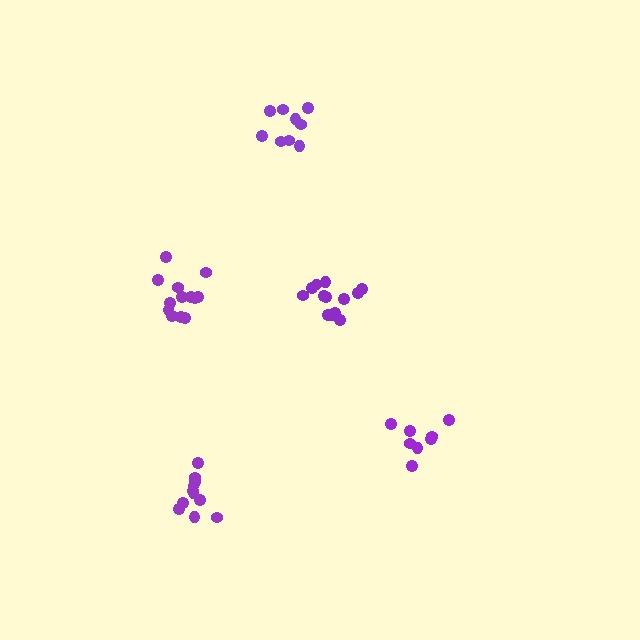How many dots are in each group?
Group 1: 8 dots, Group 2: 13 dots, Group 3: 13 dots, Group 4: 11 dots, Group 5: 9 dots (54 total).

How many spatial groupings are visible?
There are 5 spatial groupings.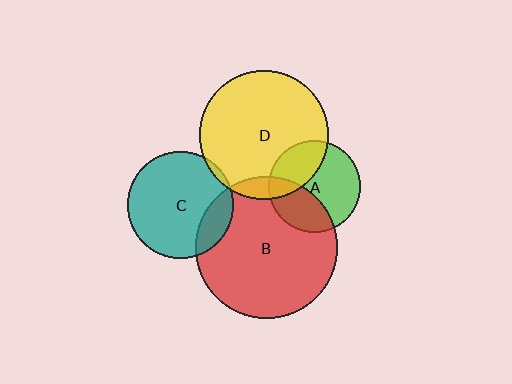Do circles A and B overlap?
Yes.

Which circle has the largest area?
Circle B (red).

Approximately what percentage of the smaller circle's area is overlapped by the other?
Approximately 35%.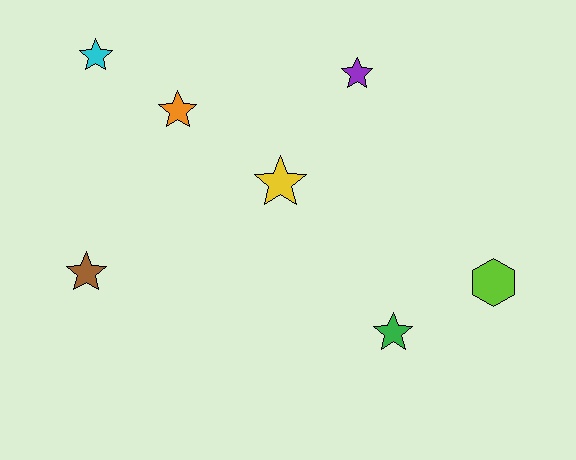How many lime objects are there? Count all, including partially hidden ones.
There is 1 lime object.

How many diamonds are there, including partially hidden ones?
There are no diamonds.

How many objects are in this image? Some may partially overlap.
There are 7 objects.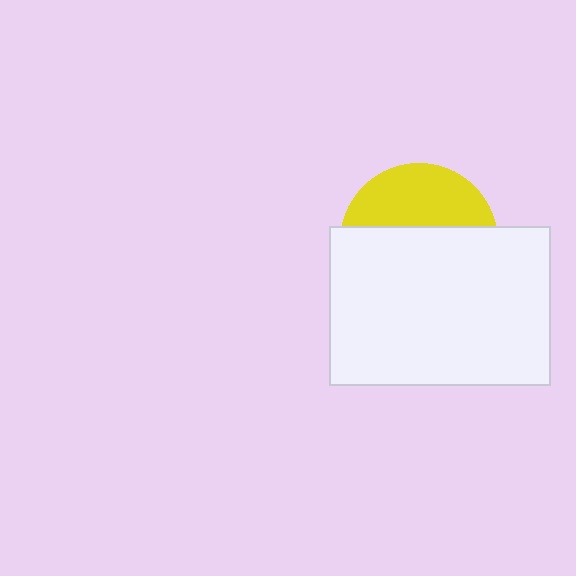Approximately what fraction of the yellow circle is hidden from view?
Roughly 63% of the yellow circle is hidden behind the white rectangle.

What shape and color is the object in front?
The object in front is a white rectangle.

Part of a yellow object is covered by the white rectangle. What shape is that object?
It is a circle.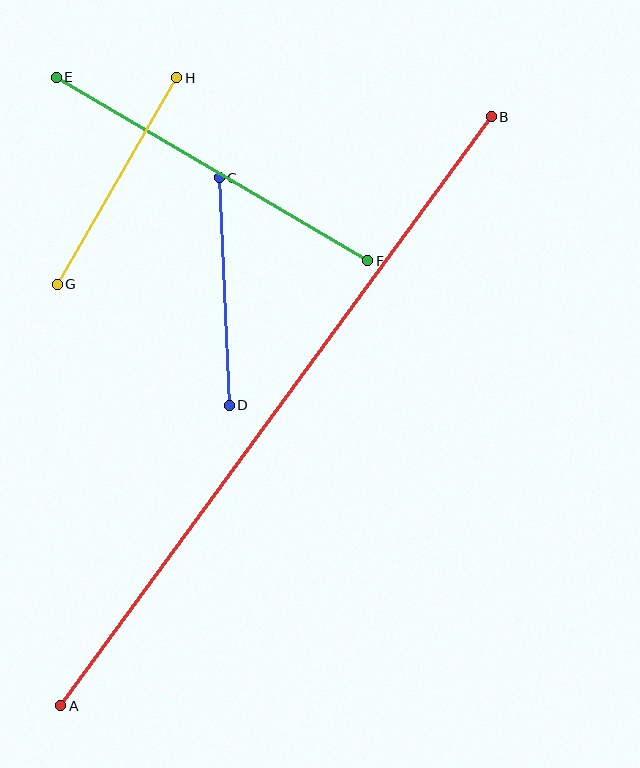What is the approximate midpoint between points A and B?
The midpoint is at approximately (276, 411) pixels.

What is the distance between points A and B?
The distance is approximately 729 pixels.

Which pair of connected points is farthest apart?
Points A and B are farthest apart.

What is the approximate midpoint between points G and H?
The midpoint is at approximately (117, 181) pixels.